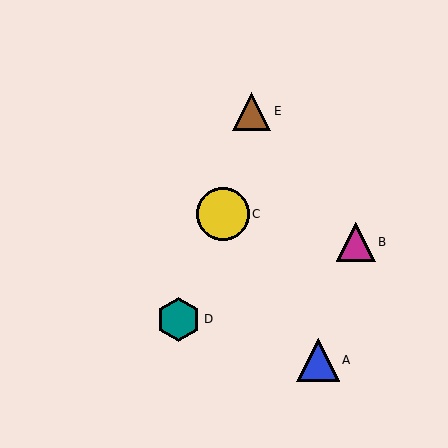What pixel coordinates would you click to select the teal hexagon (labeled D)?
Click at (179, 319) to select the teal hexagon D.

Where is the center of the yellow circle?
The center of the yellow circle is at (223, 214).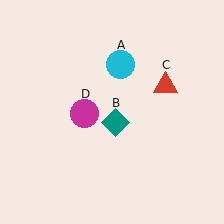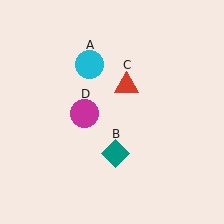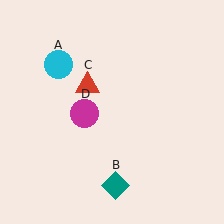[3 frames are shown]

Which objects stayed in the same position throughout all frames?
Magenta circle (object D) remained stationary.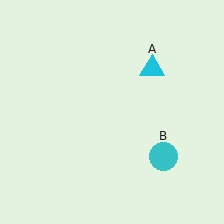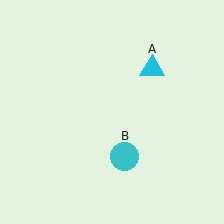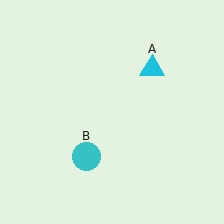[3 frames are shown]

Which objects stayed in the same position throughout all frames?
Cyan triangle (object A) remained stationary.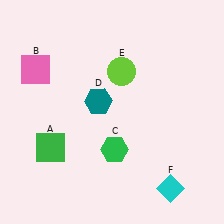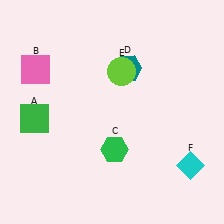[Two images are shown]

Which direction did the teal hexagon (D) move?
The teal hexagon (D) moved up.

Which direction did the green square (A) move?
The green square (A) moved up.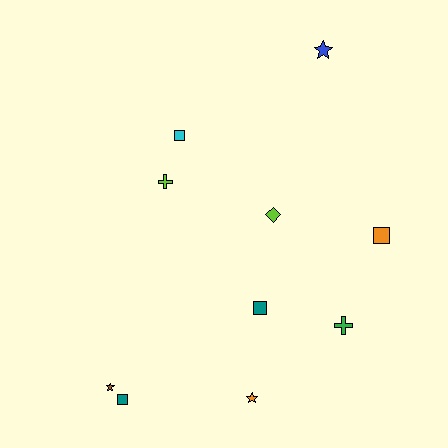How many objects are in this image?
There are 10 objects.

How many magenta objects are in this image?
There are no magenta objects.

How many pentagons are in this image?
There are no pentagons.